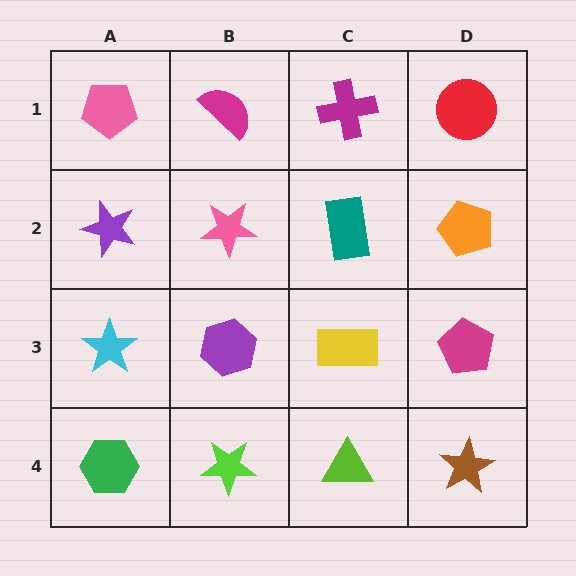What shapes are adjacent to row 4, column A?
A cyan star (row 3, column A), a lime star (row 4, column B).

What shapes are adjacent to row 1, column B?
A pink star (row 2, column B), a pink pentagon (row 1, column A), a magenta cross (row 1, column C).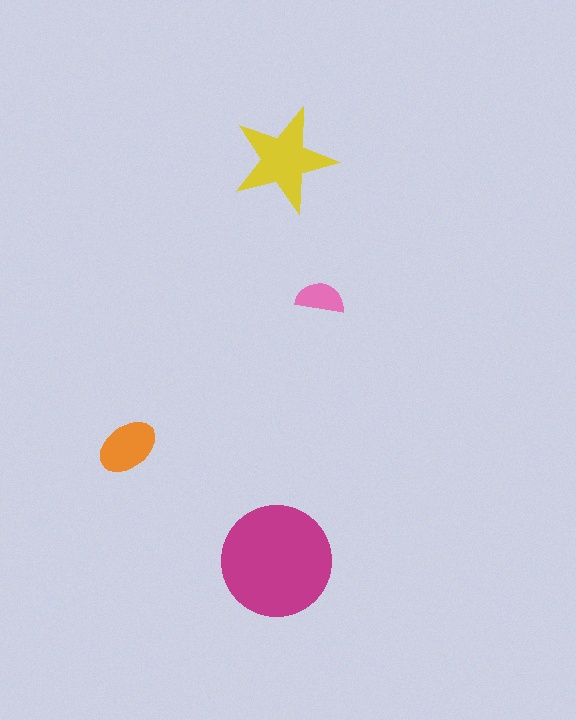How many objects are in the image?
There are 4 objects in the image.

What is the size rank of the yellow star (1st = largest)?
2nd.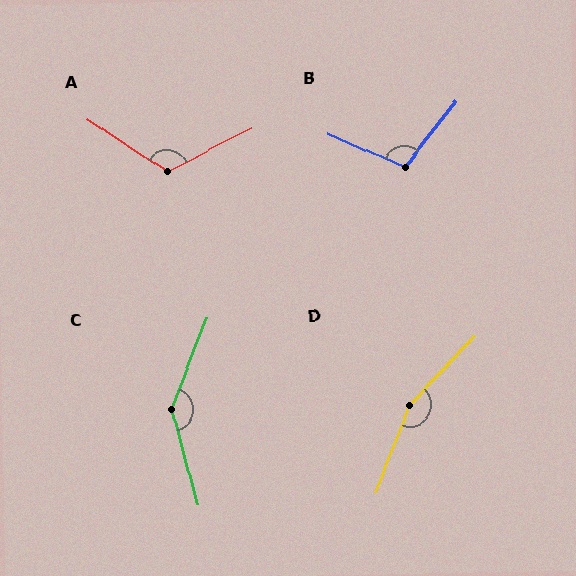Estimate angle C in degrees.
Approximately 144 degrees.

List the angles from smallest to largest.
B (105°), A (119°), C (144°), D (157°).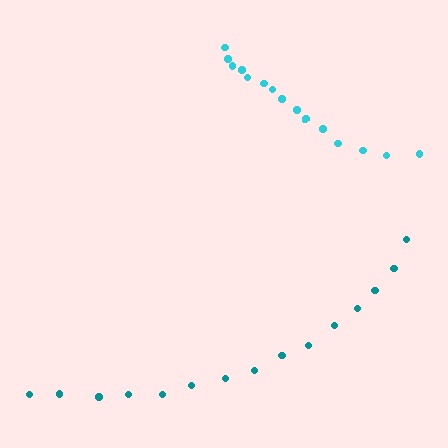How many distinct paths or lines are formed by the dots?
There are 2 distinct paths.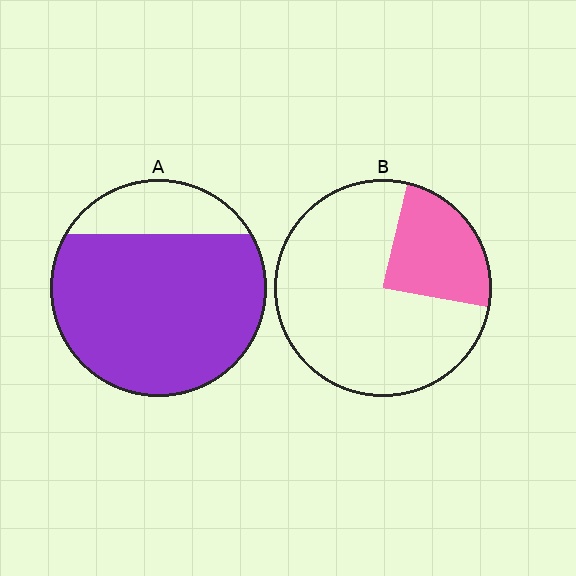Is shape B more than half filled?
No.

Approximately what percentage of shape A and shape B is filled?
A is approximately 80% and B is approximately 25%.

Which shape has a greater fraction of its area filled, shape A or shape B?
Shape A.